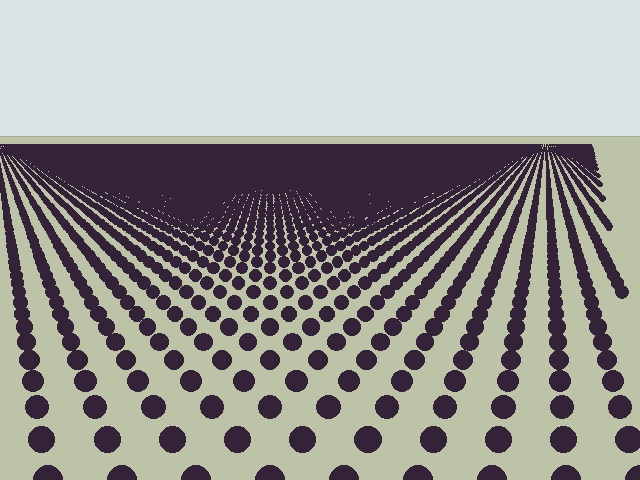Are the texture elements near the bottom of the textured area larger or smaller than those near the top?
Larger. Near the bottom, elements are closer to the viewer and appear at a bigger on-screen size.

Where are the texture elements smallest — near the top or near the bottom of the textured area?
Near the top.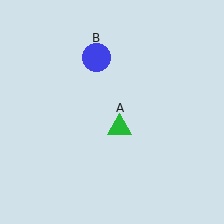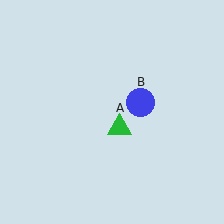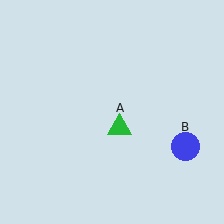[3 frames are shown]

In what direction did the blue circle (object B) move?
The blue circle (object B) moved down and to the right.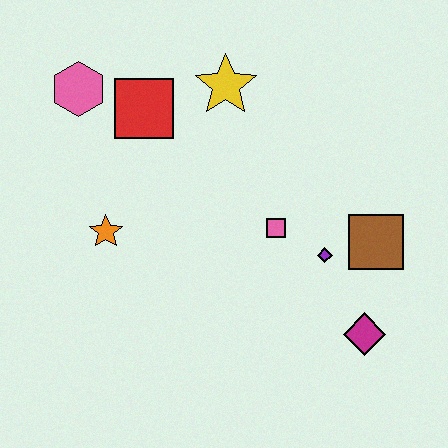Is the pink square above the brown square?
Yes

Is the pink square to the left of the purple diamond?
Yes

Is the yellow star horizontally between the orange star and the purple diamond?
Yes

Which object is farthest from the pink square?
The pink hexagon is farthest from the pink square.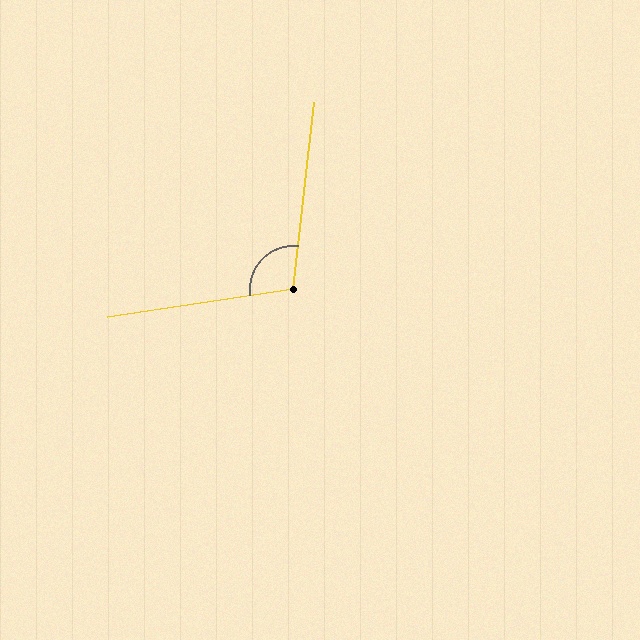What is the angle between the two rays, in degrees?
Approximately 105 degrees.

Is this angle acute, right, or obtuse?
It is obtuse.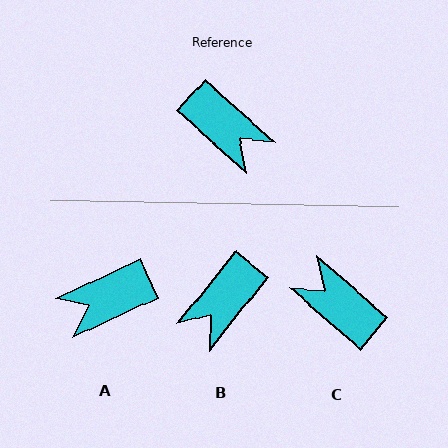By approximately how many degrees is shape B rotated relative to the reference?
Approximately 87 degrees clockwise.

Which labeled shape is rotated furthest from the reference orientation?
C, about 179 degrees away.